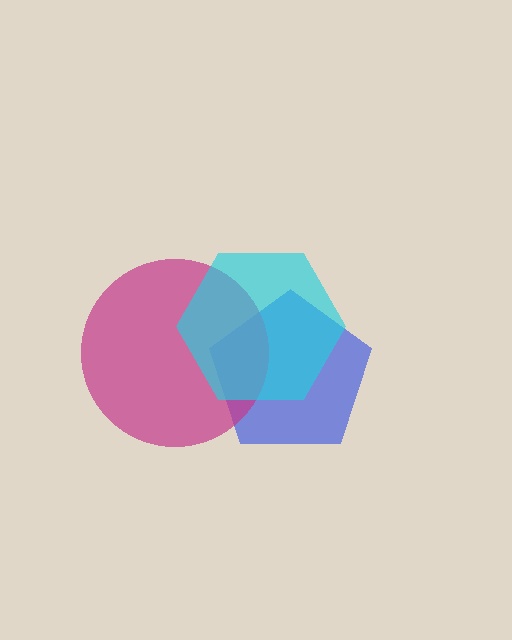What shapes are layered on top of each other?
The layered shapes are: a blue pentagon, a magenta circle, a cyan hexagon.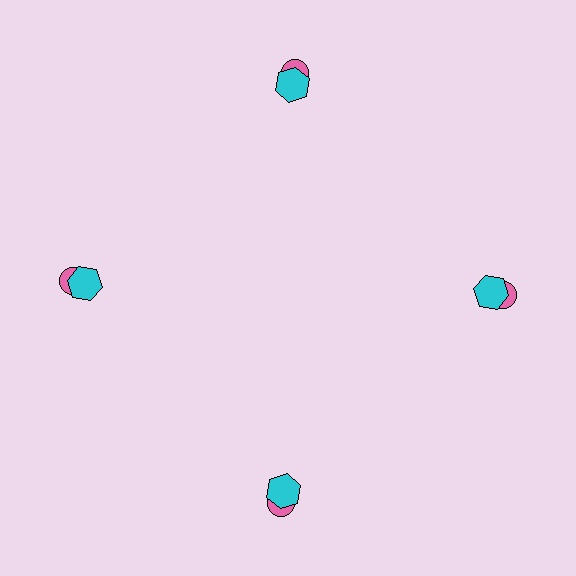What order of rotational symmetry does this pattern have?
This pattern has 4-fold rotational symmetry.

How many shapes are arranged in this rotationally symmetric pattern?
There are 8 shapes, arranged in 4 groups of 2.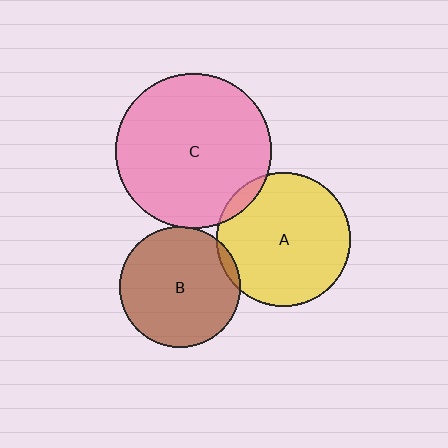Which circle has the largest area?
Circle C (pink).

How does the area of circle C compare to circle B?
Approximately 1.6 times.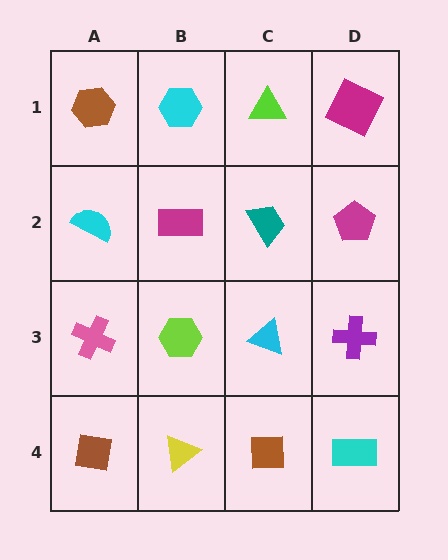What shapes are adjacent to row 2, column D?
A magenta square (row 1, column D), a purple cross (row 3, column D), a teal trapezoid (row 2, column C).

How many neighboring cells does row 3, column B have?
4.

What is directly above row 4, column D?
A purple cross.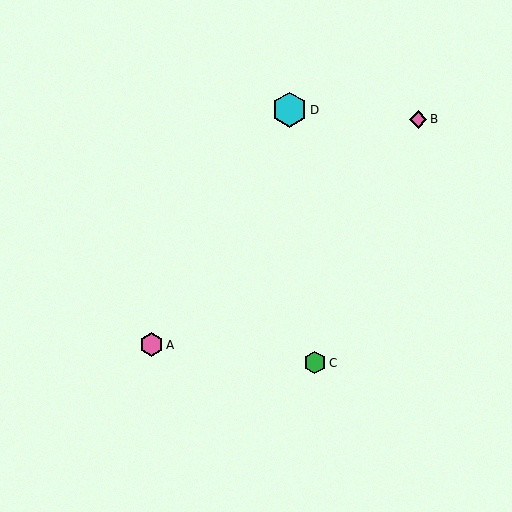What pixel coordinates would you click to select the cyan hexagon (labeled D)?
Click at (290, 110) to select the cyan hexagon D.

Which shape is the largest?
The cyan hexagon (labeled D) is the largest.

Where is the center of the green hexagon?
The center of the green hexagon is at (315, 363).